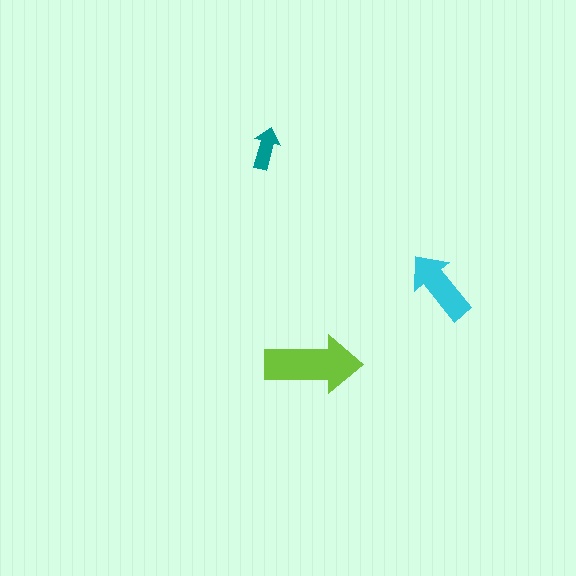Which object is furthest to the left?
The teal arrow is leftmost.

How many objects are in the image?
There are 3 objects in the image.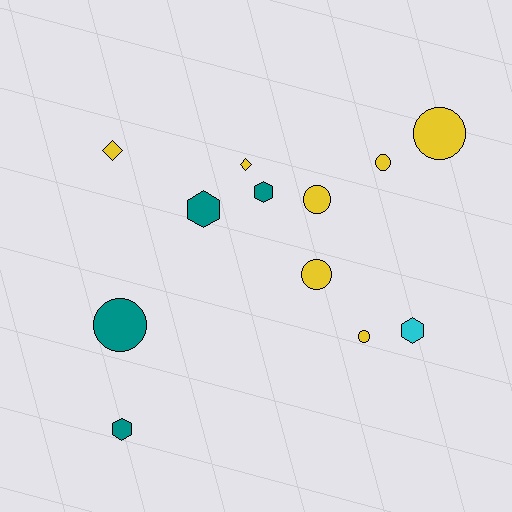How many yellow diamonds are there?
There are 2 yellow diamonds.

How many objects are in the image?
There are 12 objects.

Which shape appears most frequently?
Circle, with 6 objects.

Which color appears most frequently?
Yellow, with 7 objects.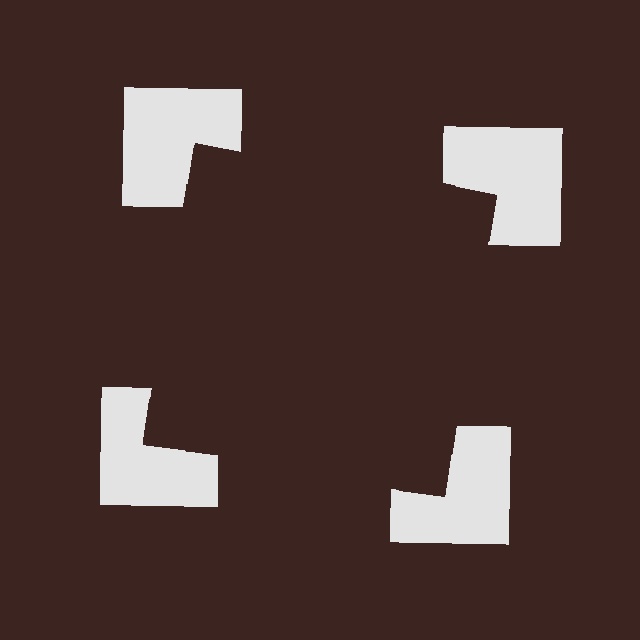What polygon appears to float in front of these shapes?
An illusory square — its edges are inferred from the aligned wedge cuts in the notched squares, not physically drawn.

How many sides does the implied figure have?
4 sides.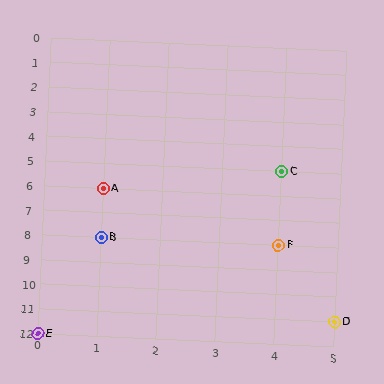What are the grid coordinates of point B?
Point B is at grid coordinates (1, 8).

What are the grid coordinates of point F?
Point F is at grid coordinates (4, 8).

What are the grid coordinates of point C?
Point C is at grid coordinates (4, 5).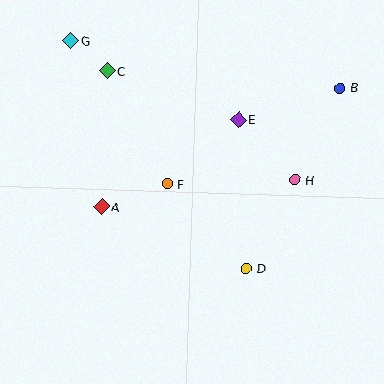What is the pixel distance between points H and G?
The distance between H and G is 264 pixels.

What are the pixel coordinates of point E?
Point E is at (239, 119).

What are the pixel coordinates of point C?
Point C is at (107, 71).